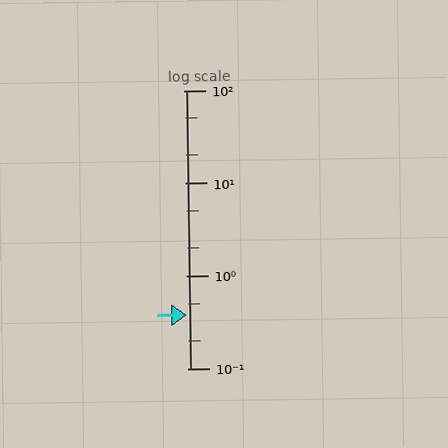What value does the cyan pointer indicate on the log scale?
The pointer indicates approximately 0.38.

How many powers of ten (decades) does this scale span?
The scale spans 3 decades, from 0.1 to 100.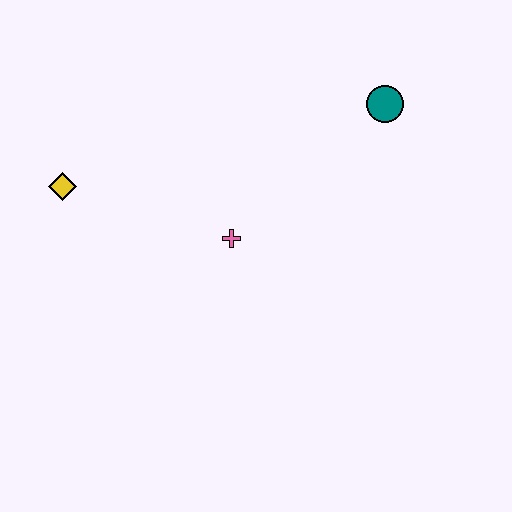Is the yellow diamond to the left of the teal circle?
Yes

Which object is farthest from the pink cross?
The teal circle is farthest from the pink cross.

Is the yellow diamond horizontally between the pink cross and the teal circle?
No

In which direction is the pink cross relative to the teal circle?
The pink cross is to the left of the teal circle.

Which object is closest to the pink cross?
The yellow diamond is closest to the pink cross.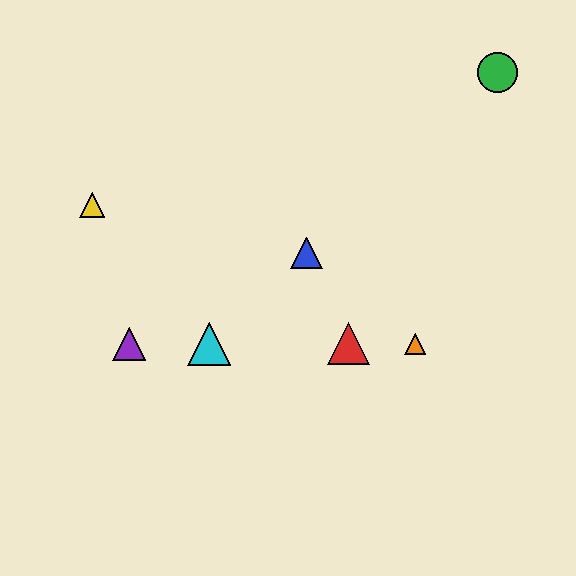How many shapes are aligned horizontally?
4 shapes (the red triangle, the purple triangle, the orange triangle, the cyan triangle) are aligned horizontally.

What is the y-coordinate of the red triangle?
The red triangle is at y≈344.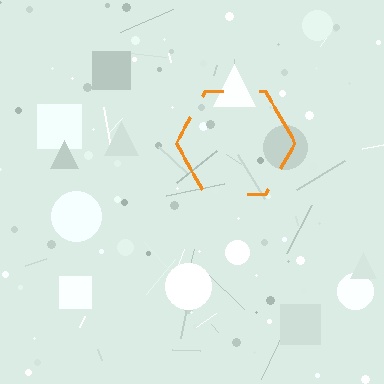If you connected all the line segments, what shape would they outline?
They would outline a hexagon.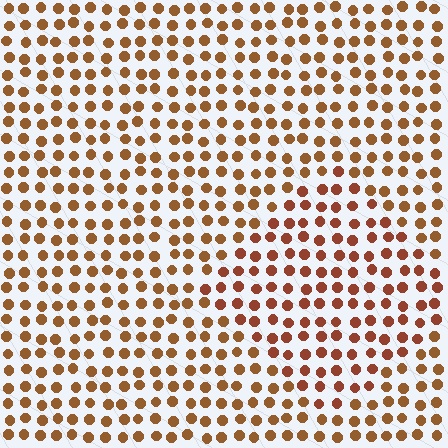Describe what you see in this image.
The image is filled with small brown elements in a uniform arrangement. A diamond-shaped region is visible where the elements are tinted to a slightly different hue, forming a subtle color boundary.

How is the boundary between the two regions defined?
The boundary is defined purely by a slight shift in hue (about 17 degrees). Spacing, size, and orientation are identical on both sides.